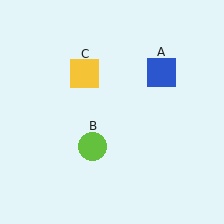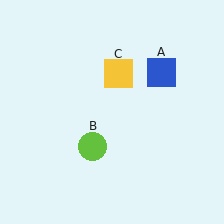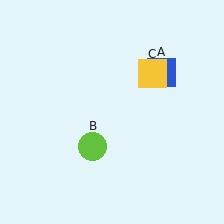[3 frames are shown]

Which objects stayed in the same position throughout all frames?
Blue square (object A) and lime circle (object B) remained stationary.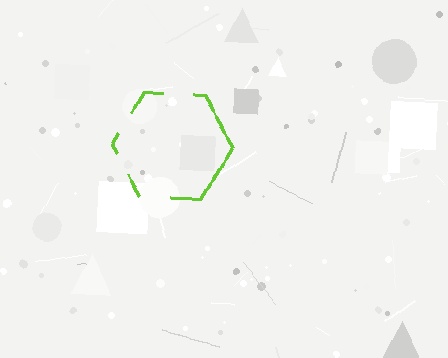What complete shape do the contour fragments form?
The contour fragments form a hexagon.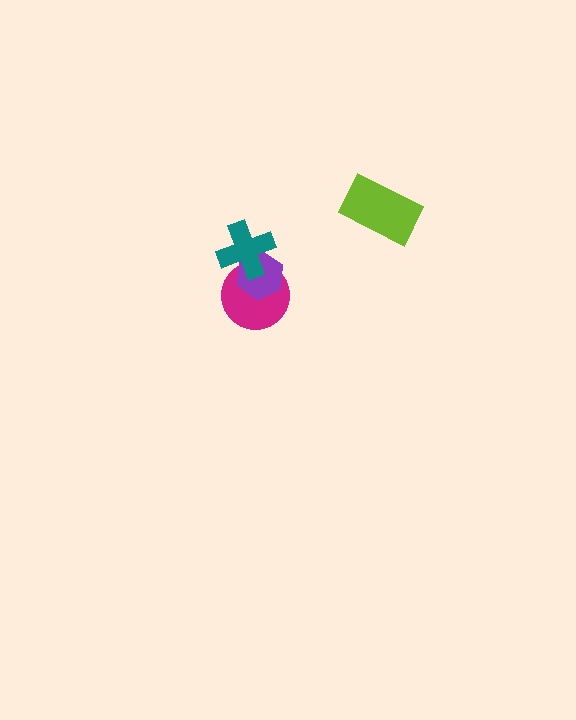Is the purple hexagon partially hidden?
Yes, it is partially covered by another shape.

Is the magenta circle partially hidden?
Yes, it is partially covered by another shape.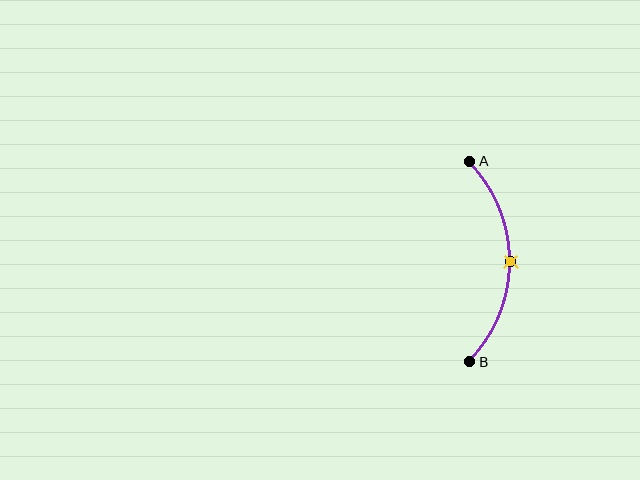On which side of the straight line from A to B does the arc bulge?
The arc bulges to the right of the straight line connecting A and B.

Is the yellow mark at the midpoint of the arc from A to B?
Yes. The yellow mark lies on the arc at equal arc-length from both A and B — it is the arc midpoint.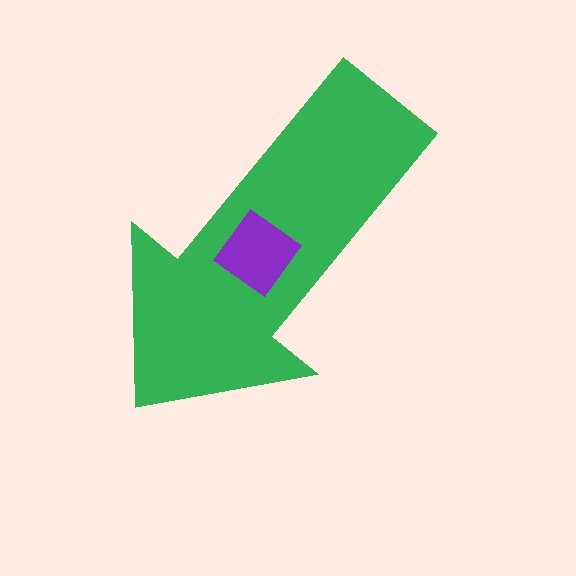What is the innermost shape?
The purple diamond.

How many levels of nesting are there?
2.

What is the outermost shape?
The green arrow.